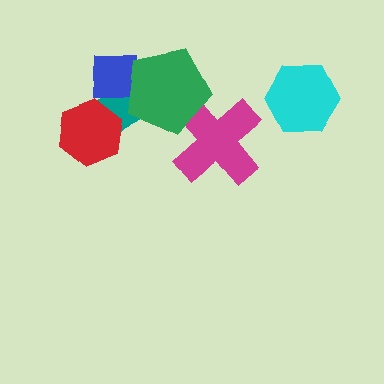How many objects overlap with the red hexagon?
1 object overlaps with the red hexagon.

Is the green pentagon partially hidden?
No, no other shape covers it.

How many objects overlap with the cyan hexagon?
0 objects overlap with the cyan hexagon.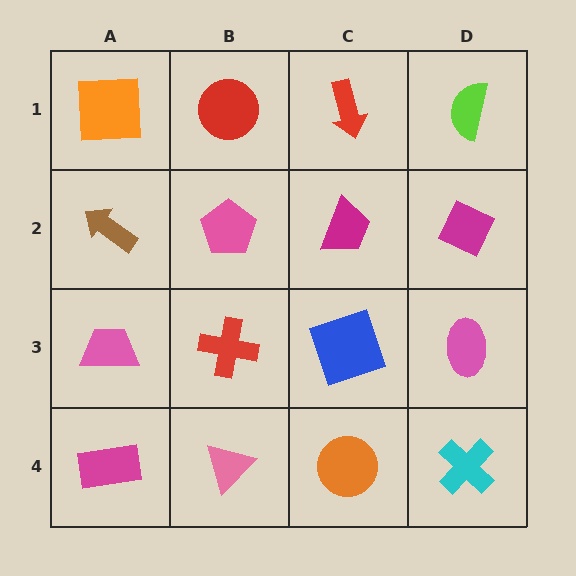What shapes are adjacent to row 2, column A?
An orange square (row 1, column A), a pink trapezoid (row 3, column A), a pink pentagon (row 2, column B).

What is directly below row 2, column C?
A blue square.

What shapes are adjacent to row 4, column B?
A red cross (row 3, column B), a magenta rectangle (row 4, column A), an orange circle (row 4, column C).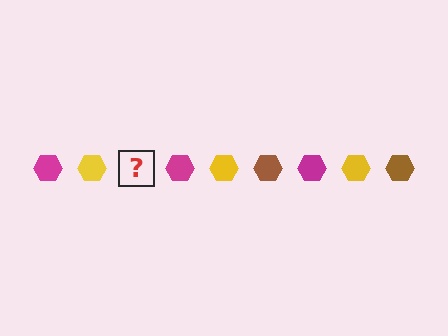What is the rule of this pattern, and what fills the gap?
The rule is that the pattern cycles through magenta, yellow, brown hexagons. The gap should be filled with a brown hexagon.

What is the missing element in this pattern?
The missing element is a brown hexagon.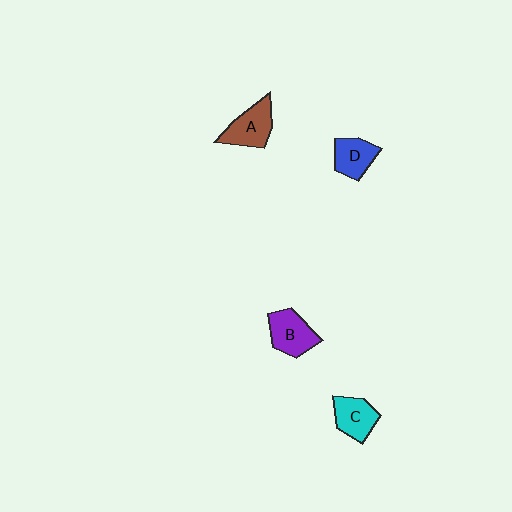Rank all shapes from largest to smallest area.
From largest to smallest: B (purple), A (brown), C (cyan), D (blue).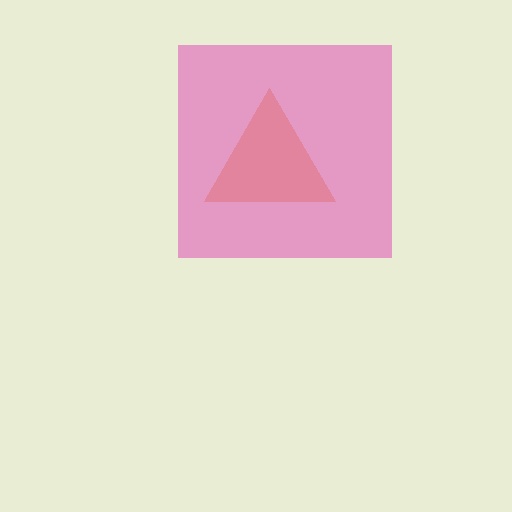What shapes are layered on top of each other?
The layered shapes are: an orange triangle, a pink square.